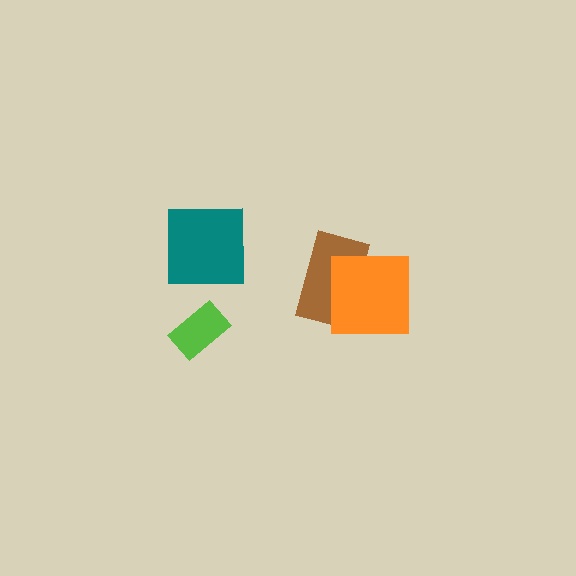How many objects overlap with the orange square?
1 object overlaps with the orange square.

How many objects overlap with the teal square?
0 objects overlap with the teal square.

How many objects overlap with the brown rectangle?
1 object overlaps with the brown rectangle.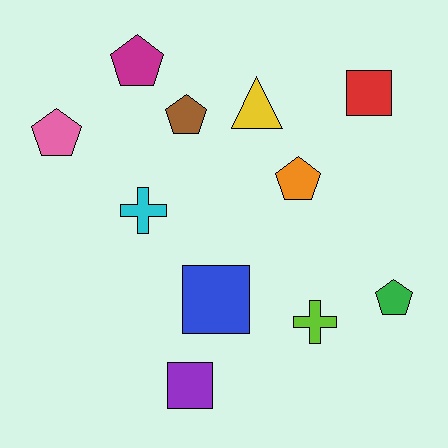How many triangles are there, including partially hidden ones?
There is 1 triangle.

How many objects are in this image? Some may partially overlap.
There are 11 objects.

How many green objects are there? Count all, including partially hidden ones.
There is 1 green object.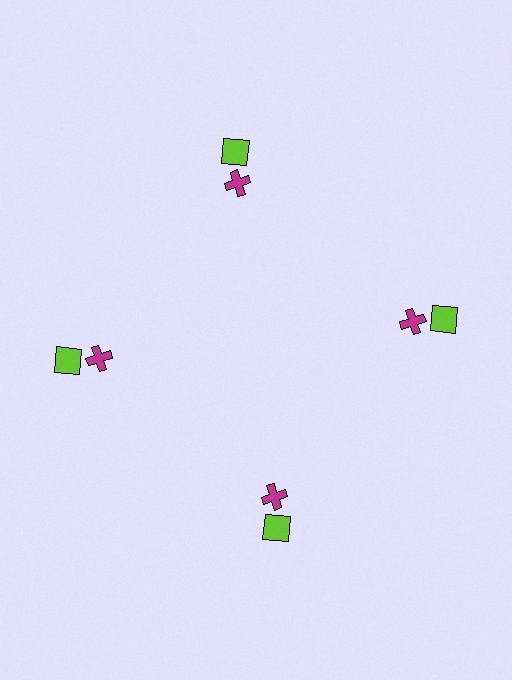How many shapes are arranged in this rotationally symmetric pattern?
There are 8 shapes, arranged in 4 groups of 2.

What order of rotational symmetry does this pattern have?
This pattern has 4-fold rotational symmetry.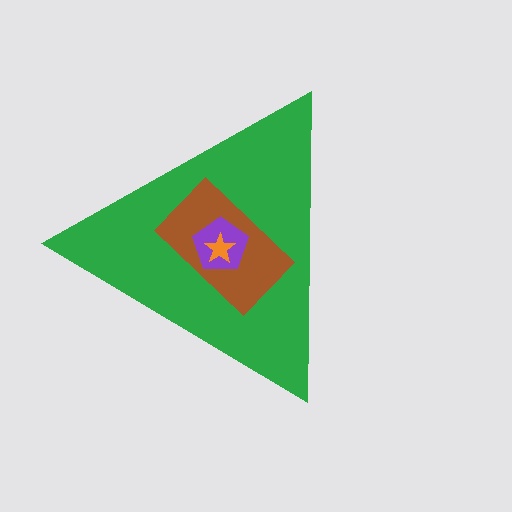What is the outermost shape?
The green triangle.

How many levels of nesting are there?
4.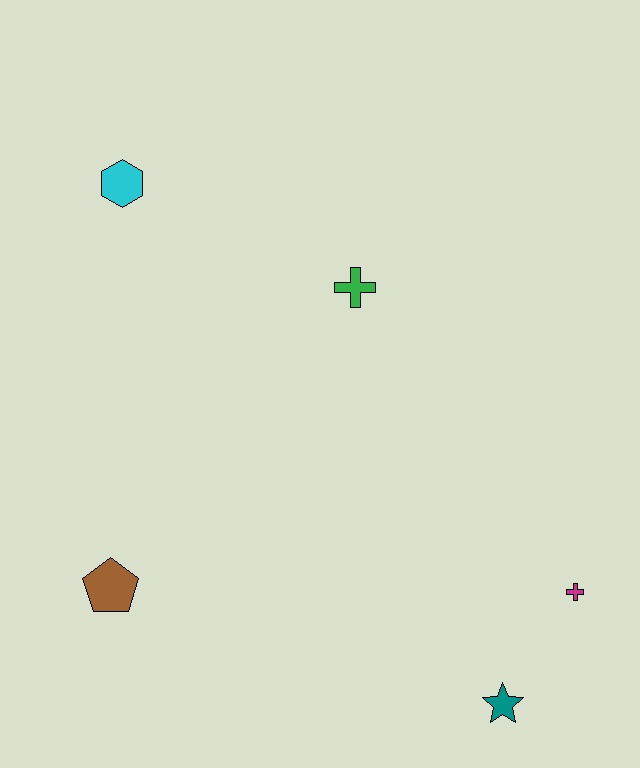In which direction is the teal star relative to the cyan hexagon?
The teal star is below the cyan hexagon.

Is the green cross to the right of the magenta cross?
No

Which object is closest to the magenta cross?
The teal star is closest to the magenta cross.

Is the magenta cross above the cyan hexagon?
No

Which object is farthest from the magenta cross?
The cyan hexagon is farthest from the magenta cross.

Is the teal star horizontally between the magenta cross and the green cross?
Yes